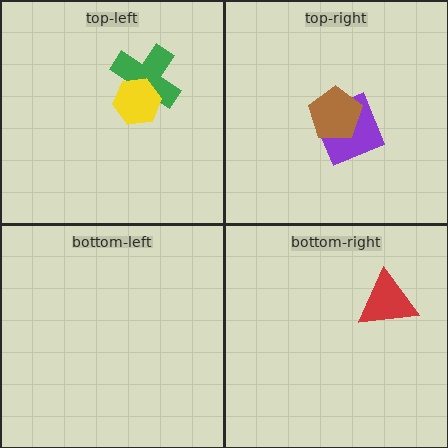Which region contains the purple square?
The top-right region.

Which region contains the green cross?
The top-left region.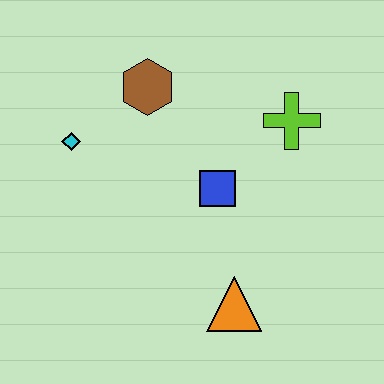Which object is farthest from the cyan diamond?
The orange triangle is farthest from the cyan diamond.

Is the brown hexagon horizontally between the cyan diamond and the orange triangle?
Yes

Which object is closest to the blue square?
The lime cross is closest to the blue square.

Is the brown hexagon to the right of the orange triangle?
No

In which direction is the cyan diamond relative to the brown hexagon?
The cyan diamond is to the left of the brown hexagon.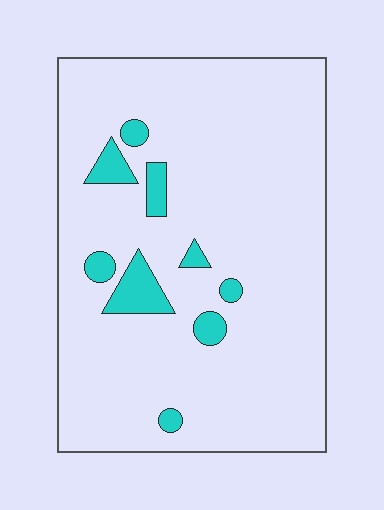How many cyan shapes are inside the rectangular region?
9.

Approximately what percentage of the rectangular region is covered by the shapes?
Approximately 10%.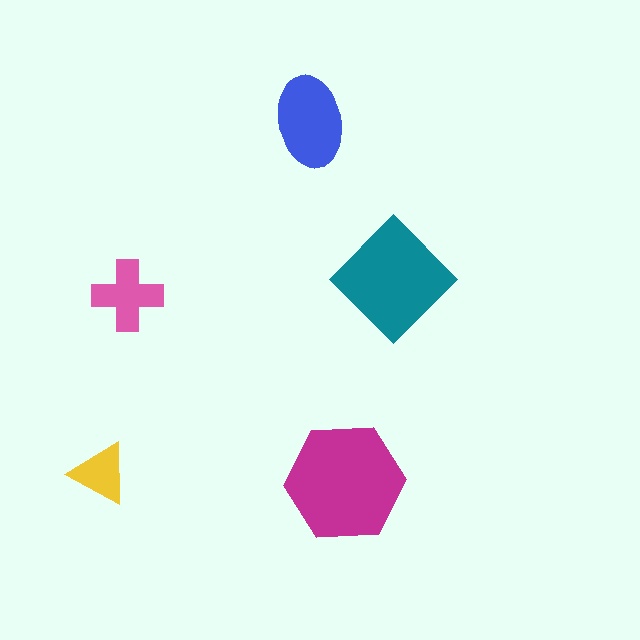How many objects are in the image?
There are 5 objects in the image.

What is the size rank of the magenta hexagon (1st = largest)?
1st.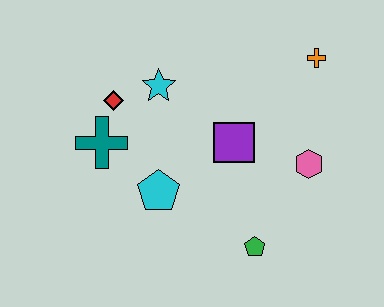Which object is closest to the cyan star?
The red diamond is closest to the cyan star.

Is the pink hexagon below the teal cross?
Yes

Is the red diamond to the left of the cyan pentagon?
Yes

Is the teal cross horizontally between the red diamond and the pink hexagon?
No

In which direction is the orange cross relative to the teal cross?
The orange cross is to the right of the teal cross.